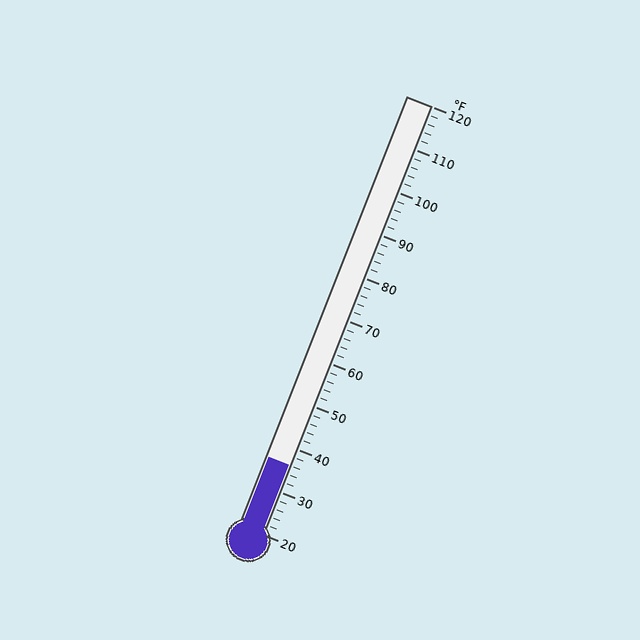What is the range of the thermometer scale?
The thermometer scale ranges from 20°F to 120°F.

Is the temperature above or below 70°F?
The temperature is below 70°F.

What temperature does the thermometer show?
The thermometer shows approximately 36°F.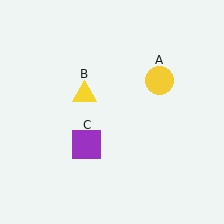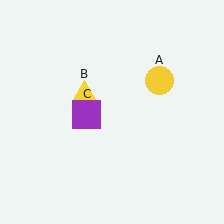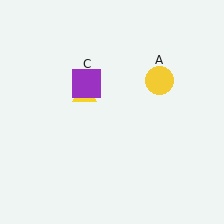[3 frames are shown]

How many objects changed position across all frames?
1 object changed position: purple square (object C).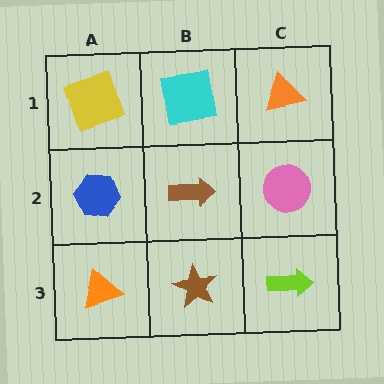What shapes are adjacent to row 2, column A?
A yellow square (row 1, column A), an orange triangle (row 3, column A), a brown arrow (row 2, column B).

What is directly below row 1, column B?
A brown arrow.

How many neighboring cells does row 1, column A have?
2.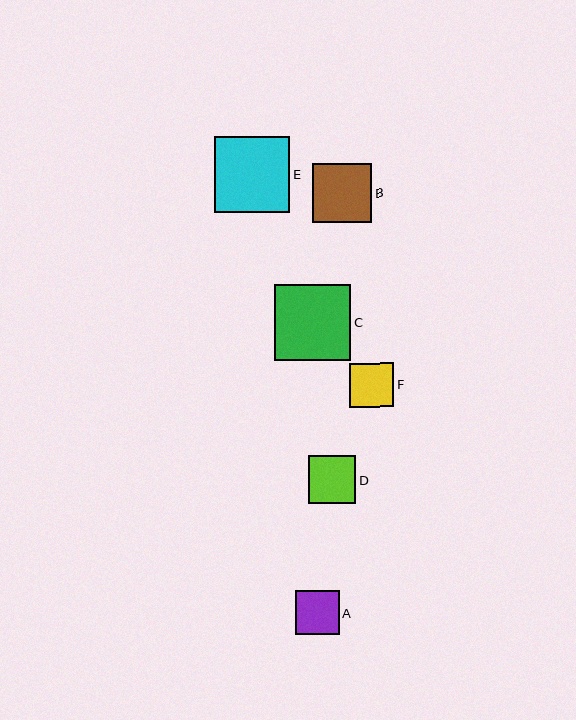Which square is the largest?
Square C is the largest with a size of approximately 77 pixels.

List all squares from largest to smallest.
From largest to smallest: C, E, B, D, F, A.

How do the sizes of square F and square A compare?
Square F and square A are approximately the same size.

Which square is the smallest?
Square A is the smallest with a size of approximately 44 pixels.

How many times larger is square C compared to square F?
Square C is approximately 1.7 times the size of square F.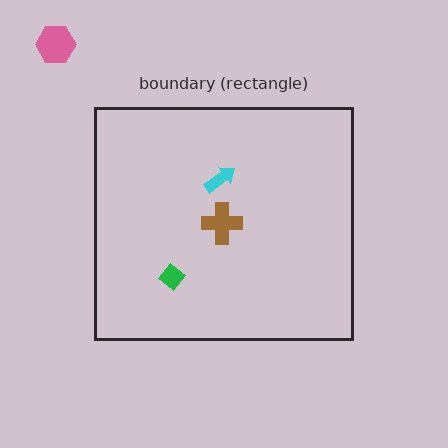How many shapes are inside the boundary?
3 inside, 1 outside.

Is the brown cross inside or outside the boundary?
Inside.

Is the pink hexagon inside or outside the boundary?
Outside.